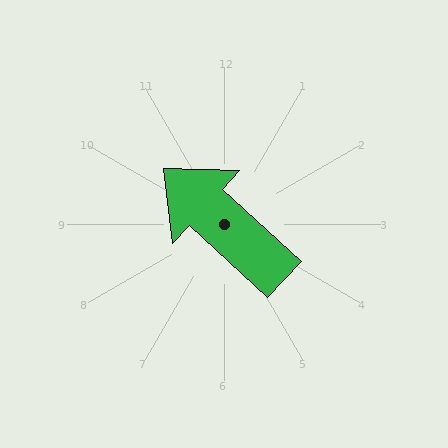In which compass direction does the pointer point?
Northwest.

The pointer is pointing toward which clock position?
Roughly 10 o'clock.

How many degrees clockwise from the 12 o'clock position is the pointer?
Approximately 313 degrees.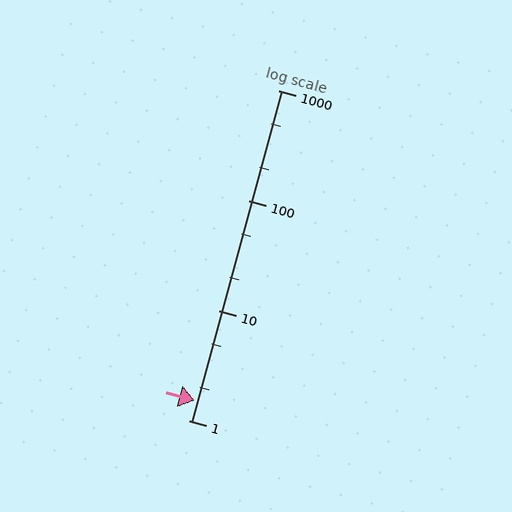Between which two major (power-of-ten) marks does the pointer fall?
The pointer is between 1 and 10.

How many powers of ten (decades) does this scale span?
The scale spans 3 decades, from 1 to 1000.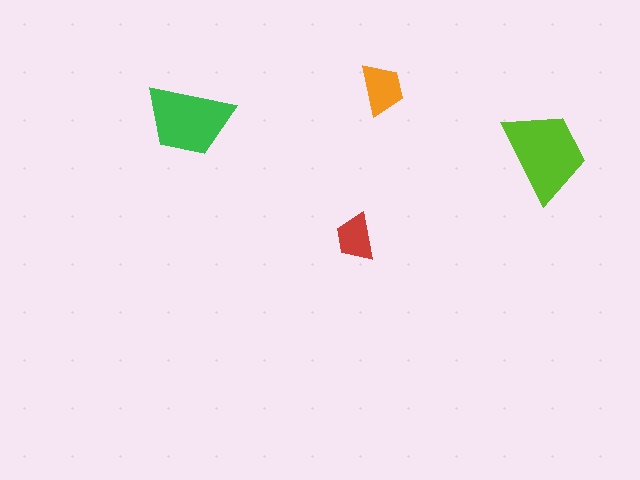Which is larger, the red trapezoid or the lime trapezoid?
The lime one.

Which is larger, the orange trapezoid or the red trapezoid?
The orange one.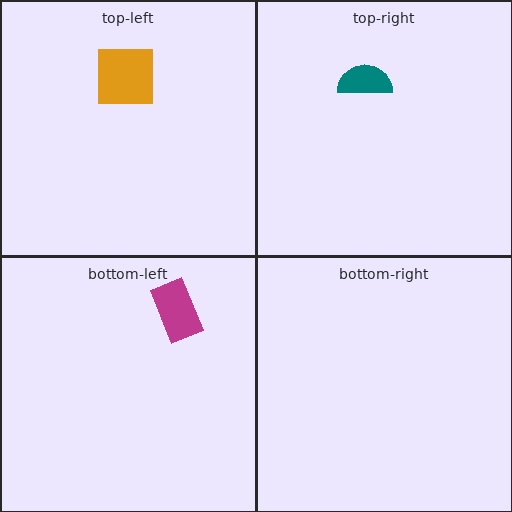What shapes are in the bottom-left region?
The magenta rectangle.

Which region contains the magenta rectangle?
The bottom-left region.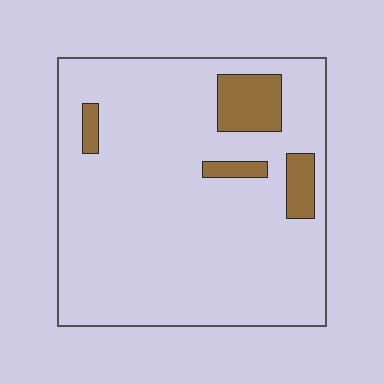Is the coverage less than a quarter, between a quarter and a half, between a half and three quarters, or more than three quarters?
Less than a quarter.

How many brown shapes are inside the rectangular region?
4.